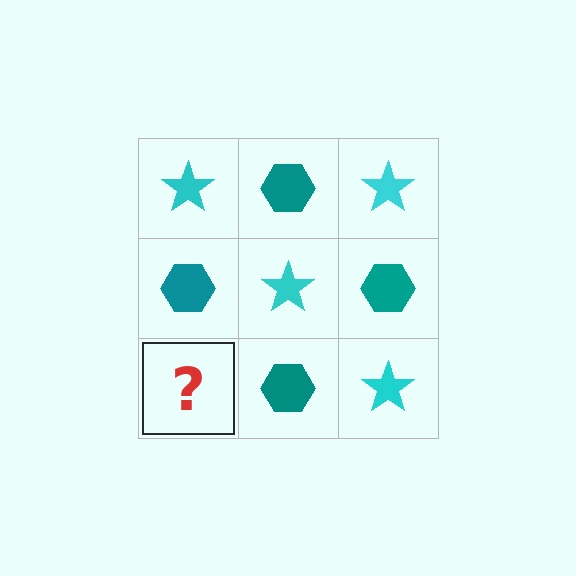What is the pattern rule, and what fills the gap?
The rule is that it alternates cyan star and teal hexagon in a checkerboard pattern. The gap should be filled with a cyan star.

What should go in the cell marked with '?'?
The missing cell should contain a cyan star.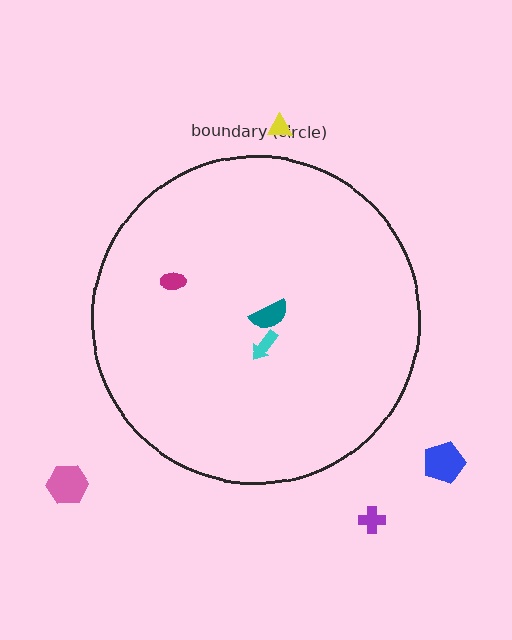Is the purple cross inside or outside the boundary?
Outside.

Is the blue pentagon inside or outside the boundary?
Outside.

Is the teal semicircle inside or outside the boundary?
Inside.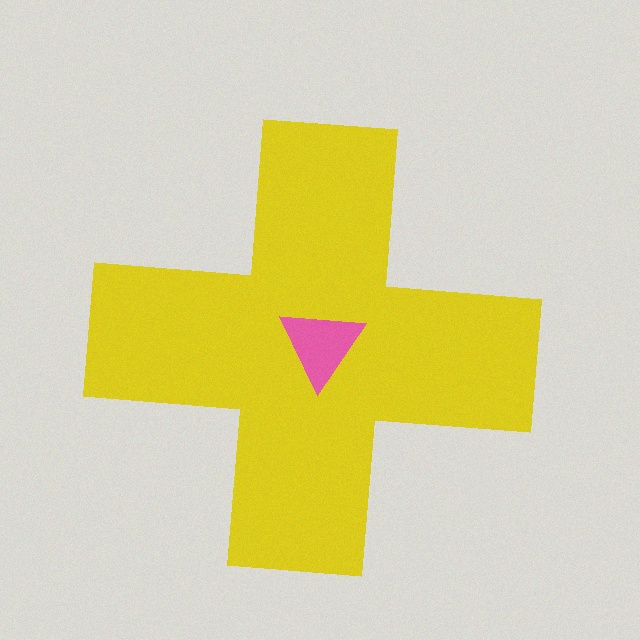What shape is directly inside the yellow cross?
The pink triangle.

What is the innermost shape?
The pink triangle.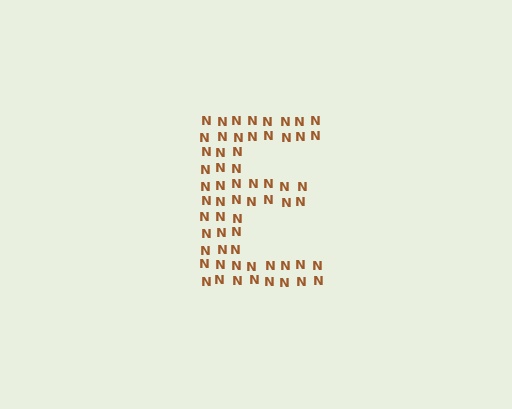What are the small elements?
The small elements are letter N's.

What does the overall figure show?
The overall figure shows the letter E.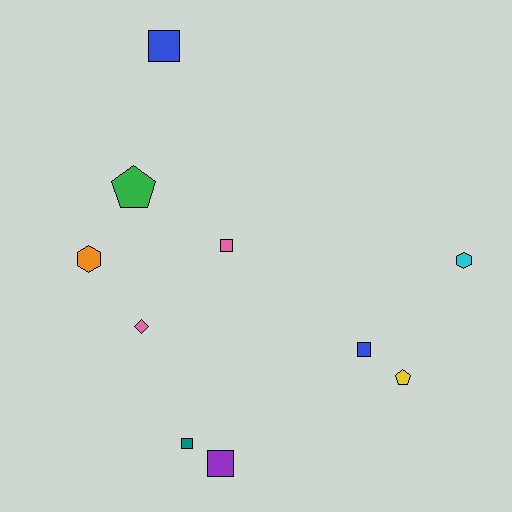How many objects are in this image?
There are 10 objects.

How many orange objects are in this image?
There is 1 orange object.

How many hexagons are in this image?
There are 2 hexagons.